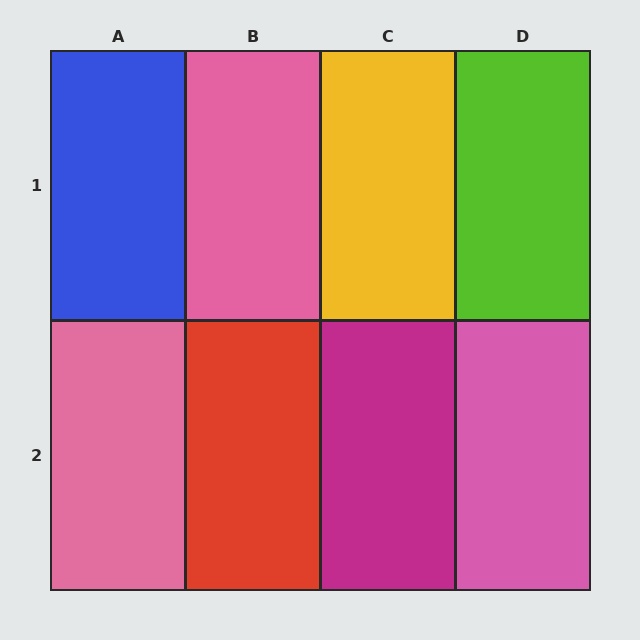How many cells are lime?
1 cell is lime.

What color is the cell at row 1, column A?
Blue.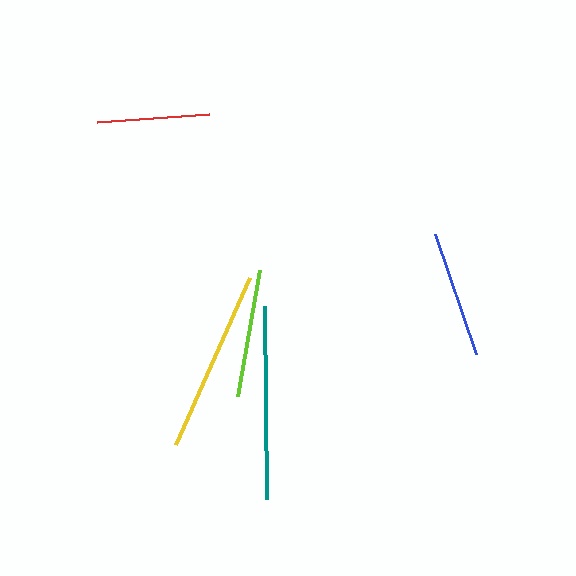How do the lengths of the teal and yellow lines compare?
The teal and yellow lines are approximately the same length.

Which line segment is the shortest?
The red line is the shortest at approximately 112 pixels.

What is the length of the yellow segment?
The yellow segment is approximately 183 pixels long.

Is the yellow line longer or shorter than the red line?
The yellow line is longer than the red line.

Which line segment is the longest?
The teal line is the longest at approximately 193 pixels.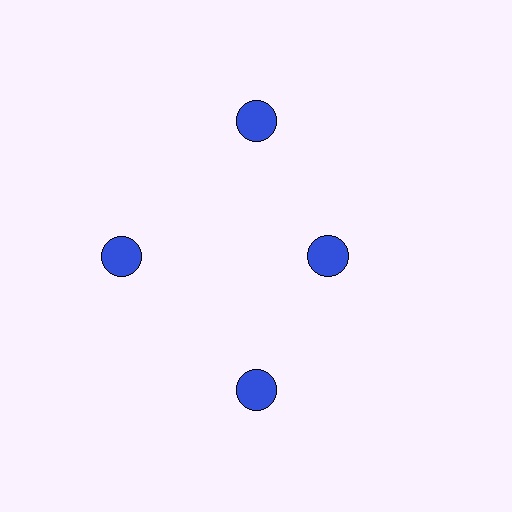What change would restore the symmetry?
The symmetry would be restored by moving it outward, back onto the ring so that all 4 circles sit at equal angles and equal distance from the center.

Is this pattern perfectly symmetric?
No. The 4 blue circles are arranged in a ring, but one element near the 3 o'clock position is pulled inward toward the center, breaking the 4-fold rotational symmetry.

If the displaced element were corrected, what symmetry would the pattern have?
It would have 4-fold rotational symmetry — the pattern would map onto itself every 90 degrees.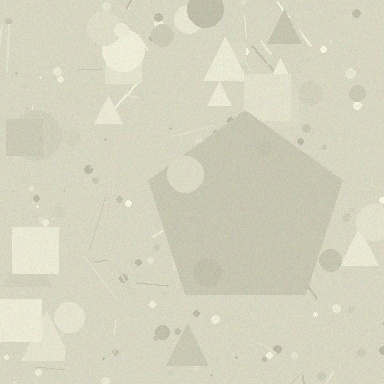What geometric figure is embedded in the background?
A pentagon is embedded in the background.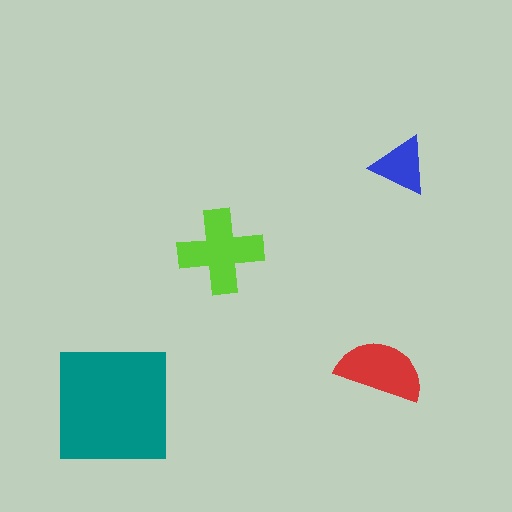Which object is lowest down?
The teal square is bottommost.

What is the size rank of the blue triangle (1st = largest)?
4th.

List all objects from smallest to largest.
The blue triangle, the red semicircle, the lime cross, the teal square.